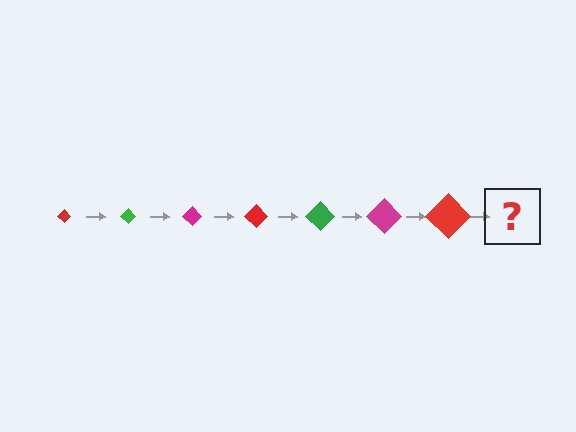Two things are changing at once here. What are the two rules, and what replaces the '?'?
The two rules are that the diamond grows larger each step and the color cycles through red, green, and magenta. The '?' should be a green diamond, larger than the previous one.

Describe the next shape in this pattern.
It should be a green diamond, larger than the previous one.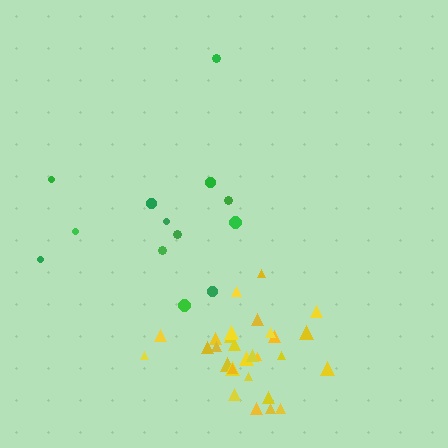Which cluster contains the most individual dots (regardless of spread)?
Yellow (29).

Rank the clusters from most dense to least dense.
yellow, green.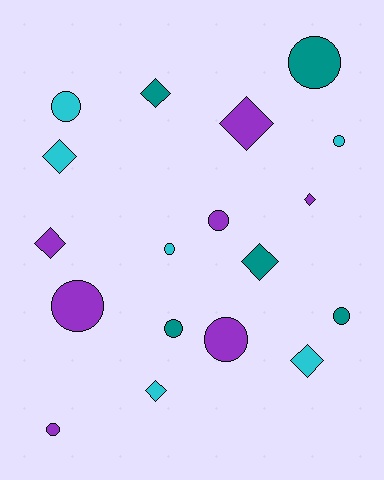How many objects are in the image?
There are 18 objects.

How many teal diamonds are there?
There are 2 teal diamonds.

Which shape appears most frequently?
Circle, with 10 objects.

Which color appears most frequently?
Purple, with 7 objects.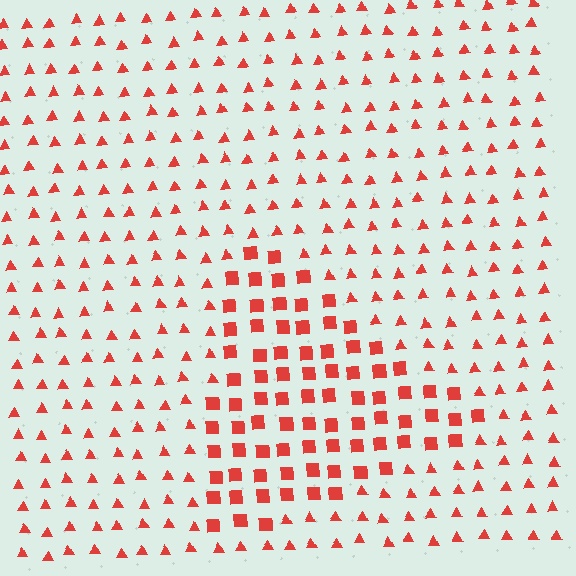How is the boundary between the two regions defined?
The boundary is defined by a change in element shape: squares inside vs. triangles outside. All elements share the same color and spacing.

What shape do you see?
I see a triangle.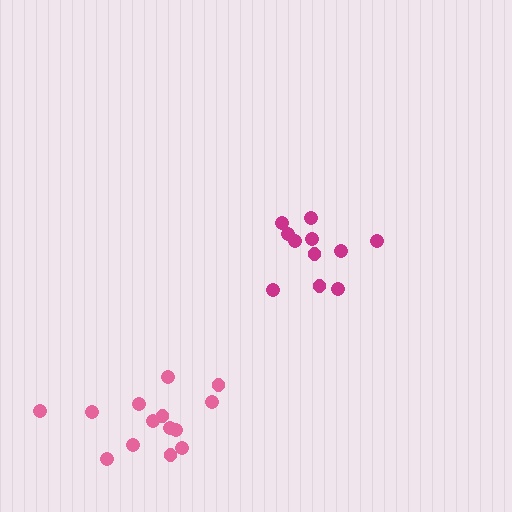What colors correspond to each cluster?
The clusters are colored: pink, magenta.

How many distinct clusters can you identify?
There are 2 distinct clusters.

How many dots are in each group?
Group 1: 14 dots, Group 2: 11 dots (25 total).